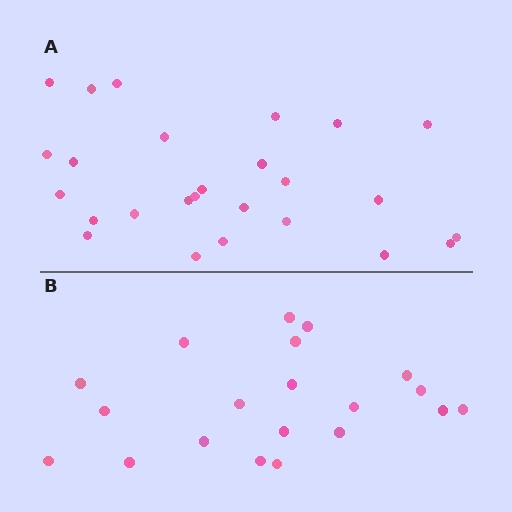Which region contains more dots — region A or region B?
Region A (the top region) has more dots.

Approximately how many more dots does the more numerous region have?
Region A has about 6 more dots than region B.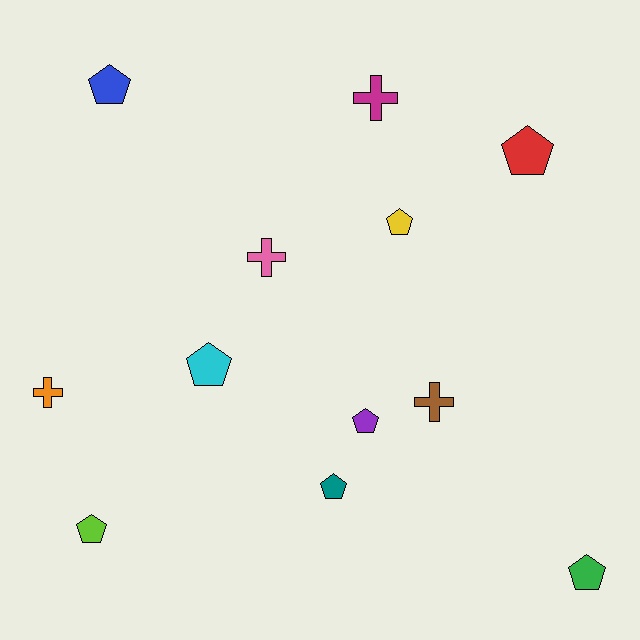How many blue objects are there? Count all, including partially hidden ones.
There is 1 blue object.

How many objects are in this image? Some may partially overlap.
There are 12 objects.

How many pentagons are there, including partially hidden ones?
There are 8 pentagons.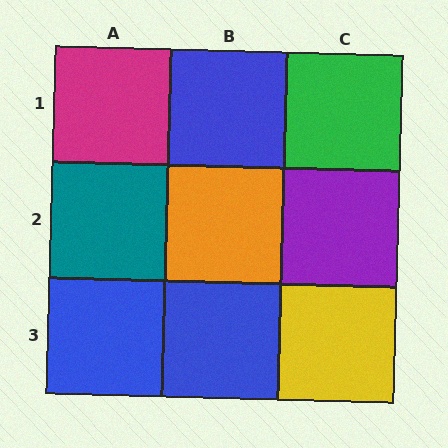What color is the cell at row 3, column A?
Blue.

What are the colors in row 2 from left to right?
Teal, orange, purple.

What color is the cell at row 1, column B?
Blue.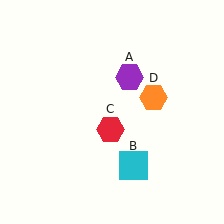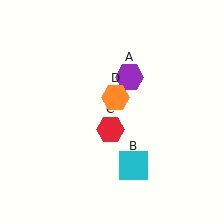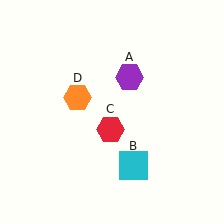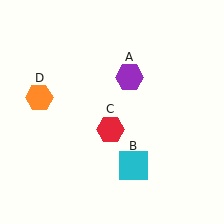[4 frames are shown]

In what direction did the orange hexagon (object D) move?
The orange hexagon (object D) moved left.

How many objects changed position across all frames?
1 object changed position: orange hexagon (object D).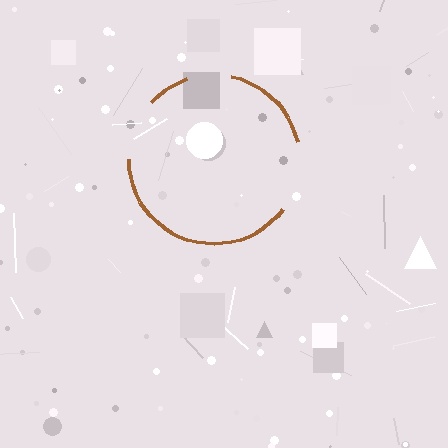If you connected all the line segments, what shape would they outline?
They would outline a circle.